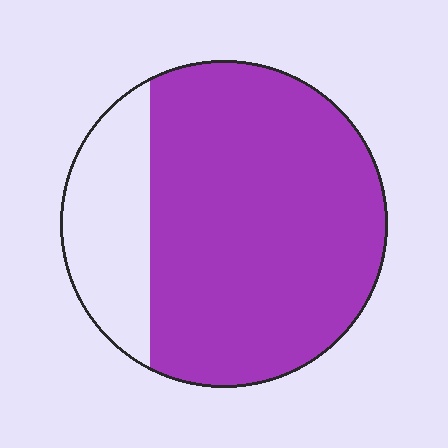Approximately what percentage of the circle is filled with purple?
Approximately 80%.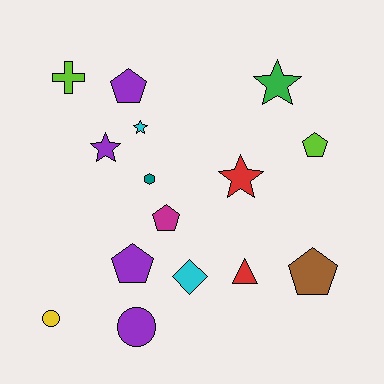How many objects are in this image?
There are 15 objects.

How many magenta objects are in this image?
There is 1 magenta object.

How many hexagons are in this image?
There is 1 hexagon.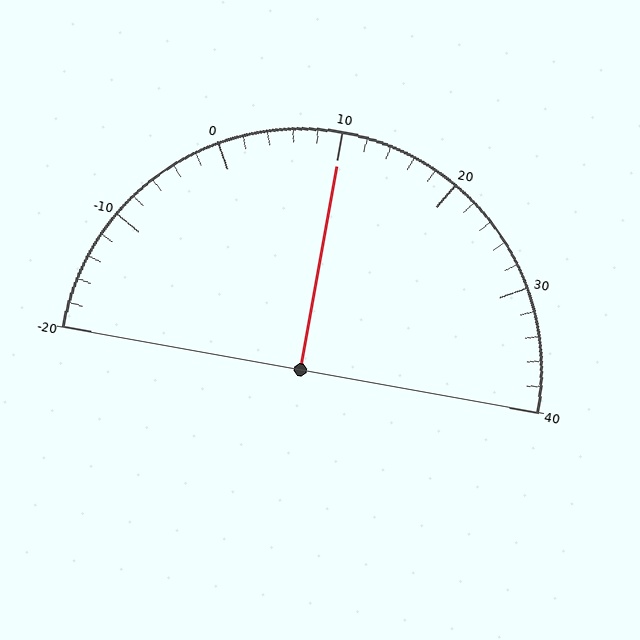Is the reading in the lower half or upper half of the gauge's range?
The reading is in the upper half of the range (-20 to 40).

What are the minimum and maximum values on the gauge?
The gauge ranges from -20 to 40.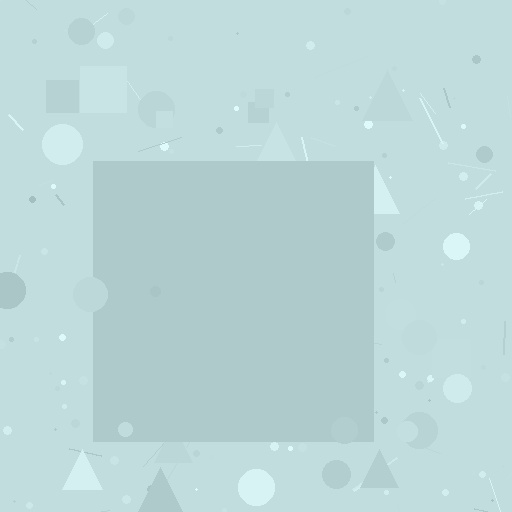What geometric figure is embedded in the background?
A square is embedded in the background.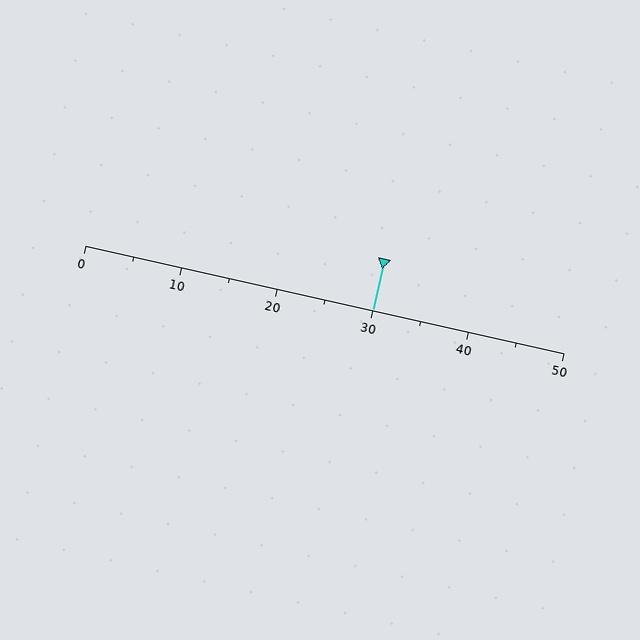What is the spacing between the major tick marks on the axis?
The major ticks are spaced 10 apart.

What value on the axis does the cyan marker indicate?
The marker indicates approximately 30.